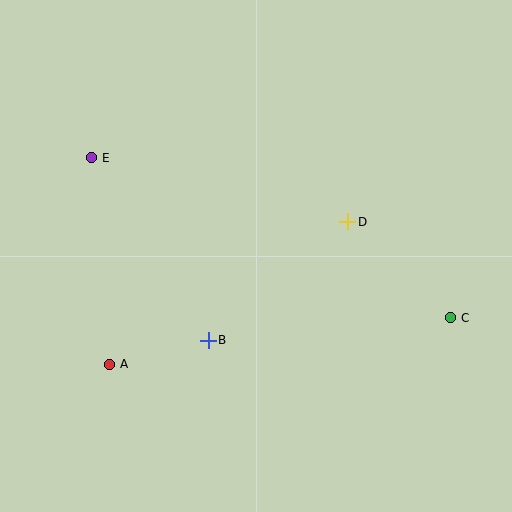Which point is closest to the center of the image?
Point B at (208, 340) is closest to the center.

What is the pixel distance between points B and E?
The distance between B and E is 217 pixels.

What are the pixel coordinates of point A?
Point A is at (110, 364).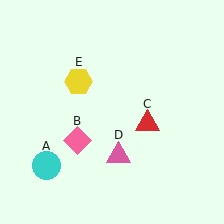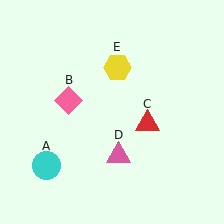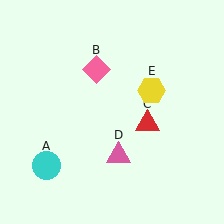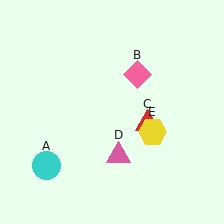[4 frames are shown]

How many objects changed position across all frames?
2 objects changed position: pink diamond (object B), yellow hexagon (object E).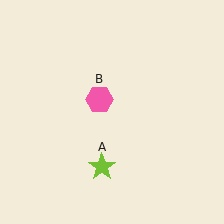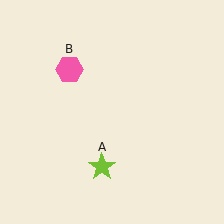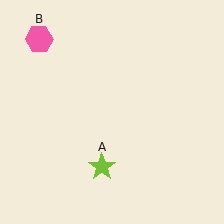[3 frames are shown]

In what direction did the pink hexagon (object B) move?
The pink hexagon (object B) moved up and to the left.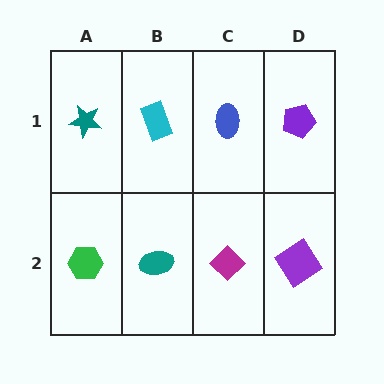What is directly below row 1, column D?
A purple diamond.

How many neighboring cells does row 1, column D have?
2.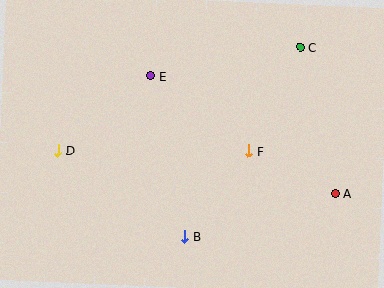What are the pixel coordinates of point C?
Point C is at (300, 48).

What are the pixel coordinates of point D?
Point D is at (58, 150).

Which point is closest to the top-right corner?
Point C is closest to the top-right corner.